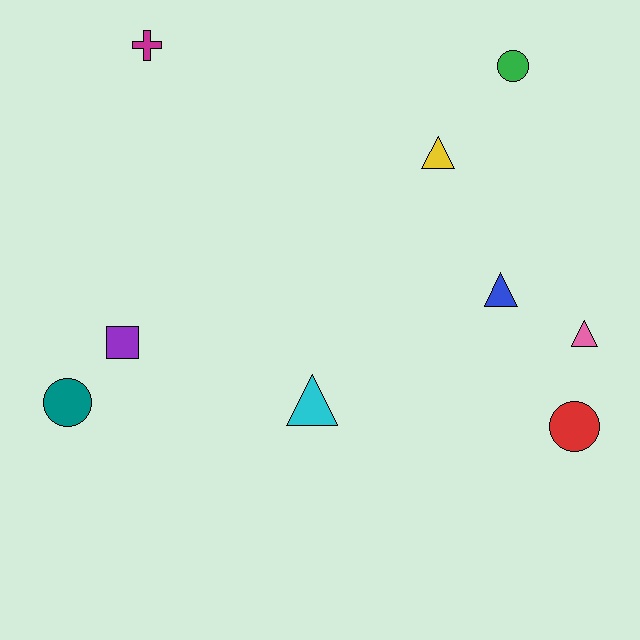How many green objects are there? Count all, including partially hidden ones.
There is 1 green object.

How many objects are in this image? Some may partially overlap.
There are 9 objects.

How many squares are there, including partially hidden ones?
There is 1 square.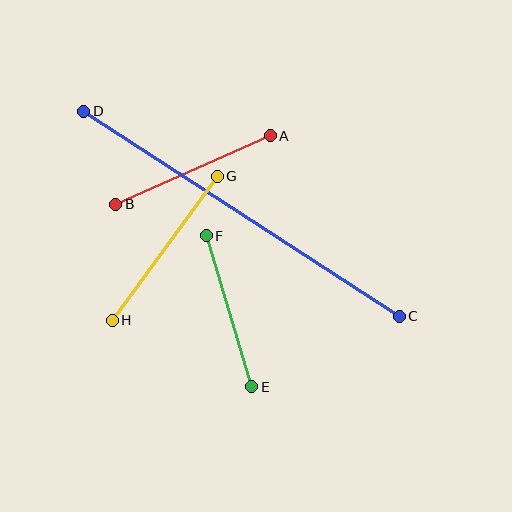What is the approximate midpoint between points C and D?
The midpoint is at approximately (242, 214) pixels.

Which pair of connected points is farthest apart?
Points C and D are farthest apart.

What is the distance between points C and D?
The distance is approximately 376 pixels.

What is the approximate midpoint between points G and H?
The midpoint is at approximately (165, 248) pixels.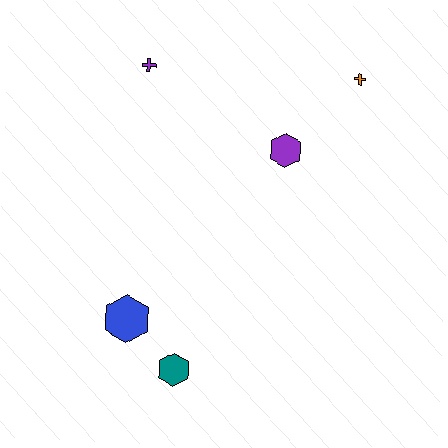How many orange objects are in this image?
There is 1 orange object.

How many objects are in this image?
There are 5 objects.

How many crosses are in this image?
There are 2 crosses.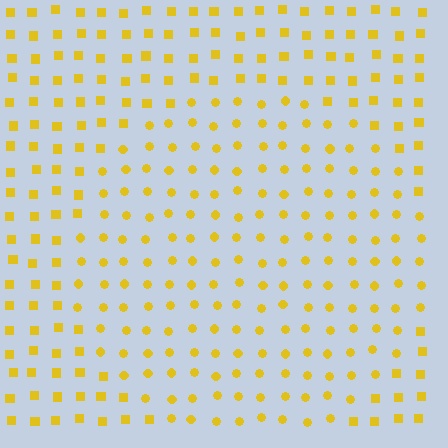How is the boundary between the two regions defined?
The boundary is defined by a change in element shape: circles inside vs. squares outside. All elements share the same color and spacing.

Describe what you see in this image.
The image is filled with small yellow elements arranged in a uniform grid. A circle-shaped region contains circles, while the surrounding area contains squares. The boundary is defined purely by the change in element shape.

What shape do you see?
I see a circle.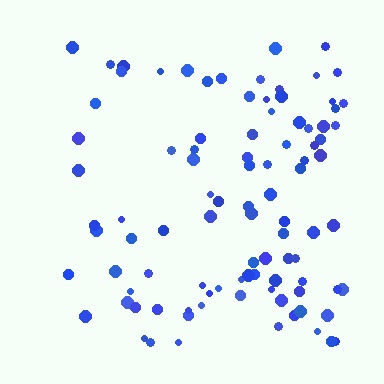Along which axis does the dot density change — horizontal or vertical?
Horizontal.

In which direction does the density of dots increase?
From left to right, with the right side densest.